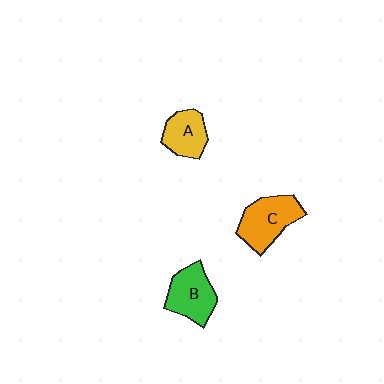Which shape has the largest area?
Shape C (orange).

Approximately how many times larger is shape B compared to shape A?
Approximately 1.3 times.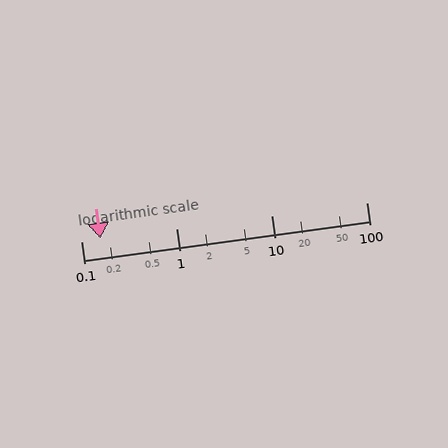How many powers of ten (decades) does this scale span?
The scale spans 3 decades, from 0.1 to 100.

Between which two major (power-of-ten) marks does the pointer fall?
The pointer is between 0.1 and 1.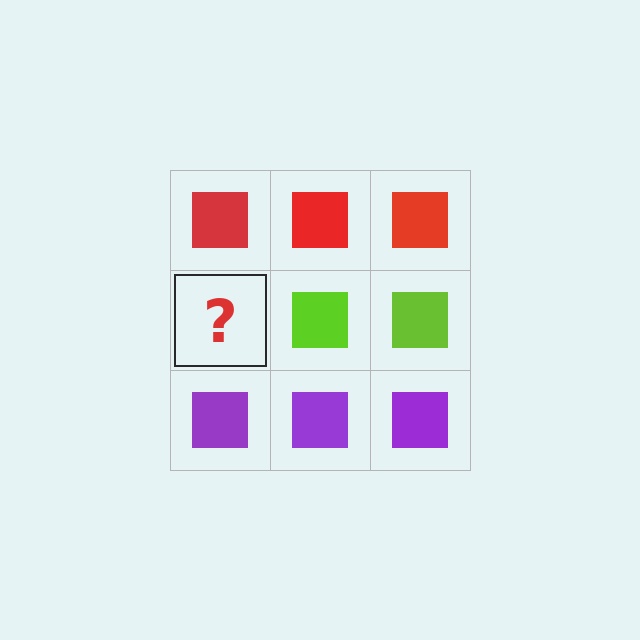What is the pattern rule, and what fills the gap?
The rule is that each row has a consistent color. The gap should be filled with a lime square.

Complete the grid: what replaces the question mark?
The question mark should be replaced with a lime square.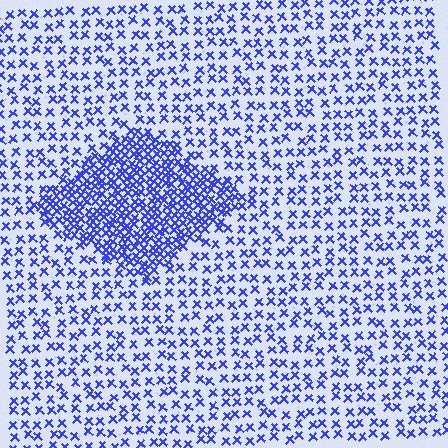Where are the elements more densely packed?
The elements are more densely packed inside the diamond boundary.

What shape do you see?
I see a diamond.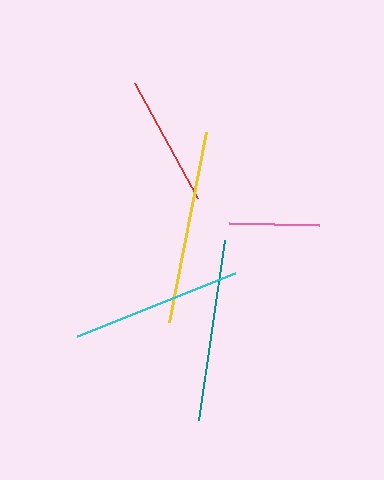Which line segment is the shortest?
The pink line is the shortest at approximately 90 pixels.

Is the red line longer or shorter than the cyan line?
The cyan line is longer than the red line.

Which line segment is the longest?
The yellow line is the longest at approximately 194 pixels.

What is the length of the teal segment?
The teal segment is approximately 181 pixels long.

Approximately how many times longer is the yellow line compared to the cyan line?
The yellow line is approximately 1.1 times the length of the cyan line.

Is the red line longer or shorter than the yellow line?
The yellow line is longer than the red line.